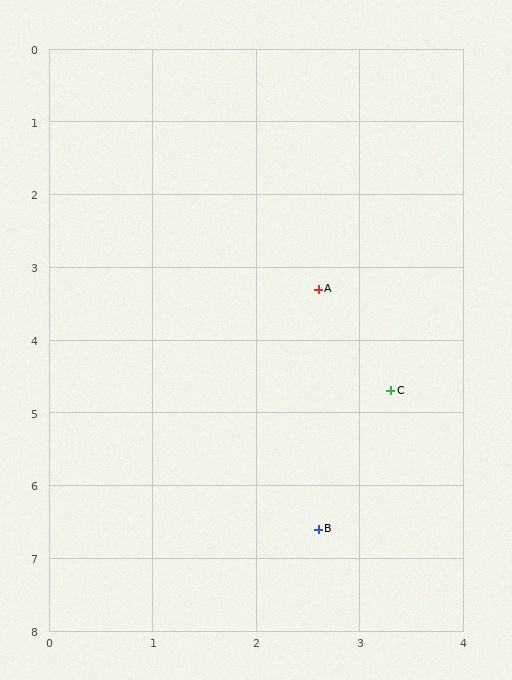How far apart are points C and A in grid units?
Points C and A are about 1.6 grid units apart.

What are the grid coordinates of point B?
Point B is at approximately (2.6, 6.6).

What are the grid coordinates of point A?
Point A is at approximately (2.6, 3.3).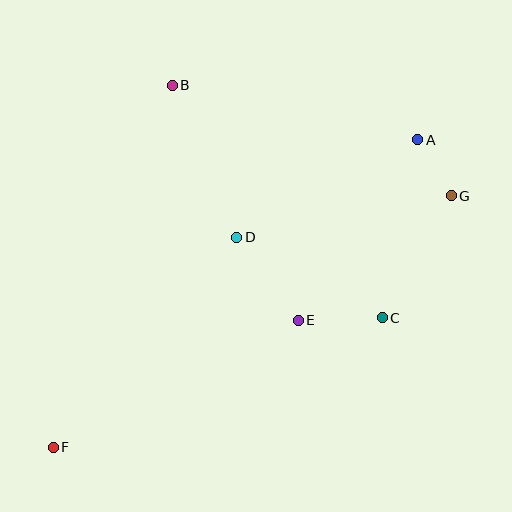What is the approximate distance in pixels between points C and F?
The distance between C and F is approximately 354 pixels.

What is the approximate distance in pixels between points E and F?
The distance between E and F is approximately 276 pixels.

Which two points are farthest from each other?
Points A and F are farthest from each other.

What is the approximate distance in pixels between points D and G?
The distance between D and G is approximately 218 pixels.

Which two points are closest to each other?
Points A and G are closest to each other.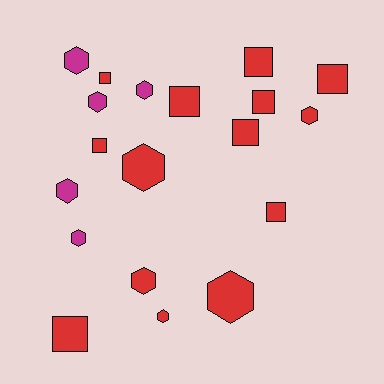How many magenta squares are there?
There are no magenta squares.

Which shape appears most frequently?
Hexagon, with 10 objects.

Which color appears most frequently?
Red, with 14 objects.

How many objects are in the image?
There are 19 objects.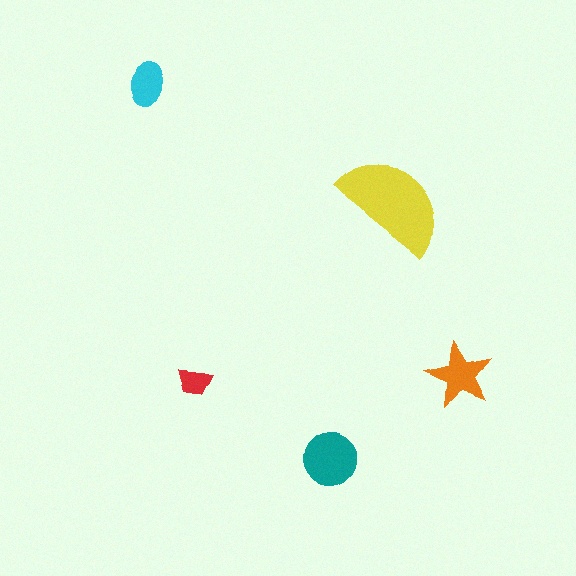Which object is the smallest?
The red trapezoid.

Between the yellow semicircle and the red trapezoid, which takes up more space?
The yellow semicircle.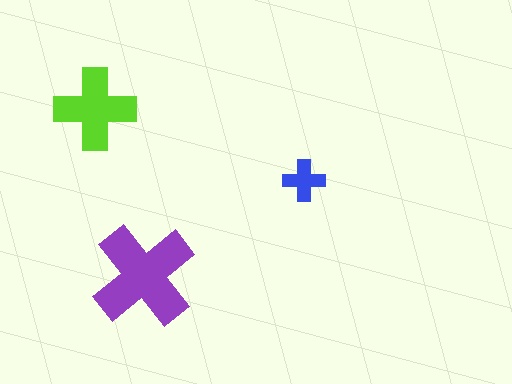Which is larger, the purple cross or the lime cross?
The purple one.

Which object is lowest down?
The purple cross is bottommost.